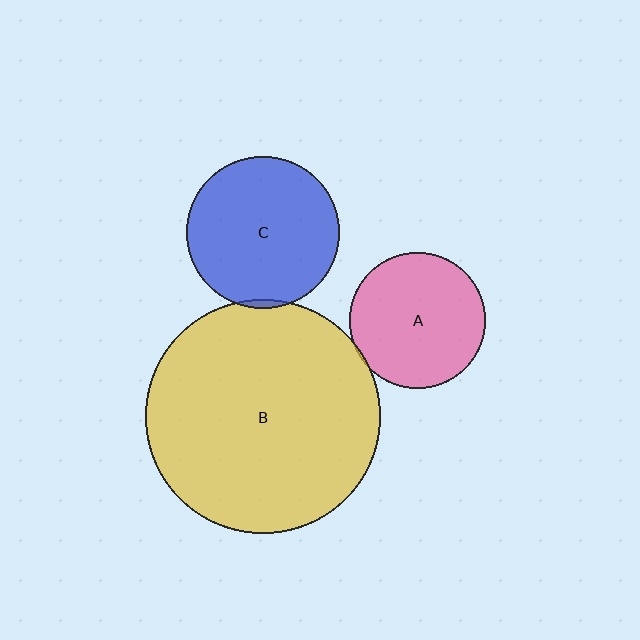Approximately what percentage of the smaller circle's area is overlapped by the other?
Approximately 5%.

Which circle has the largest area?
Circle B (yellow).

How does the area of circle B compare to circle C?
Approximately 2.4 times.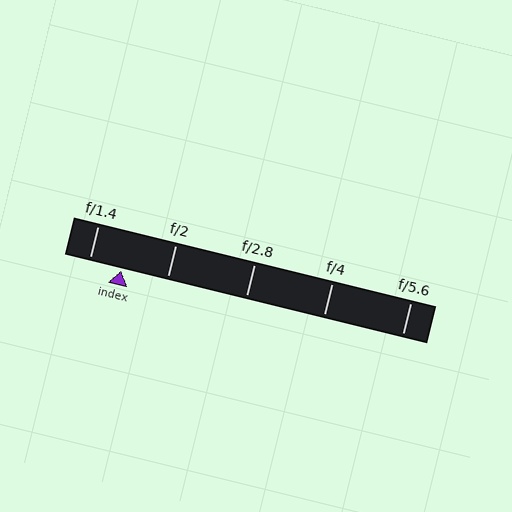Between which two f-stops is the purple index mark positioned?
The index mark is between f/1.4 and f/2.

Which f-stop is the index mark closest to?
The index mark is closest to f/1.4.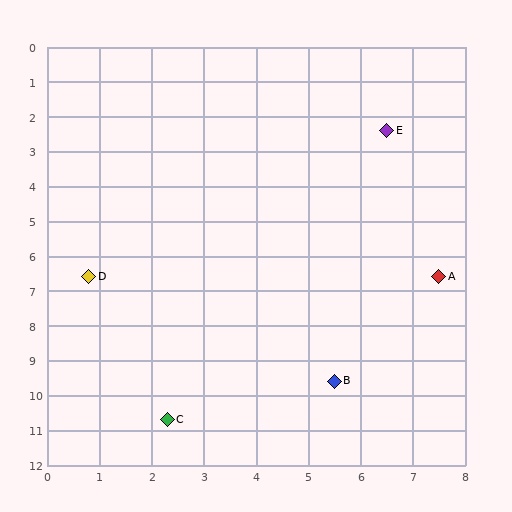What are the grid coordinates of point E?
Point E is at approximately (6.5, 2.4).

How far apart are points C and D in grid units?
Points C and D are about 4.4 grid units apart.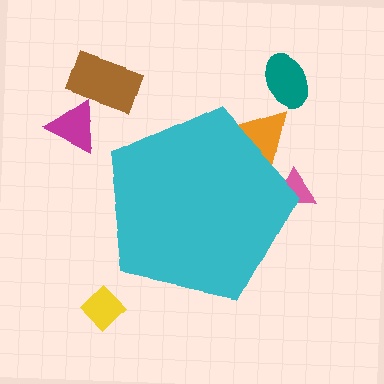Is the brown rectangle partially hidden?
No, the brown rectangle is fully visible.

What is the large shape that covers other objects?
A cyan pentagon.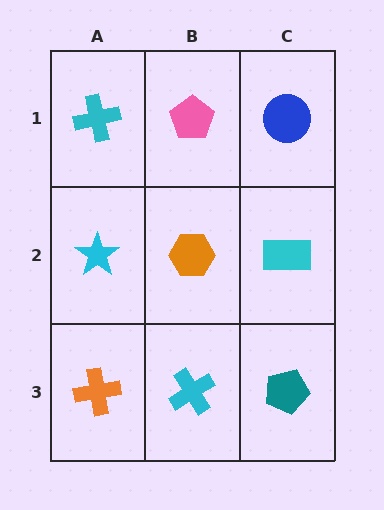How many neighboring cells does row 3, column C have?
2.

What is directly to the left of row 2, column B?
A cyan star.